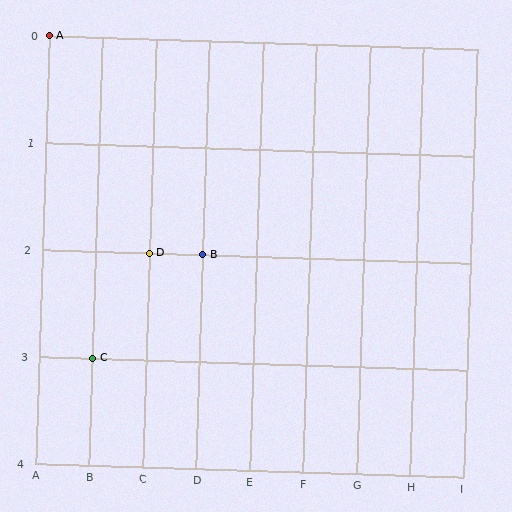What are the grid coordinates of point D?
Point D is at grid coordinates (C, 2).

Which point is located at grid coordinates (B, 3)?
Point C is at (B, 3).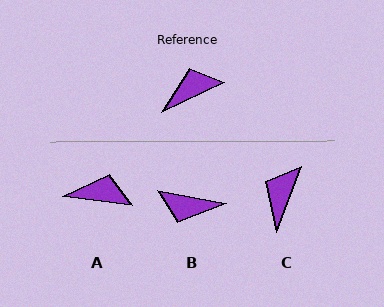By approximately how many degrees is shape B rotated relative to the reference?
Approximately 144 degrees counter-clockwise.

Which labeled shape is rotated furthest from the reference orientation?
B, about 144 degrees away.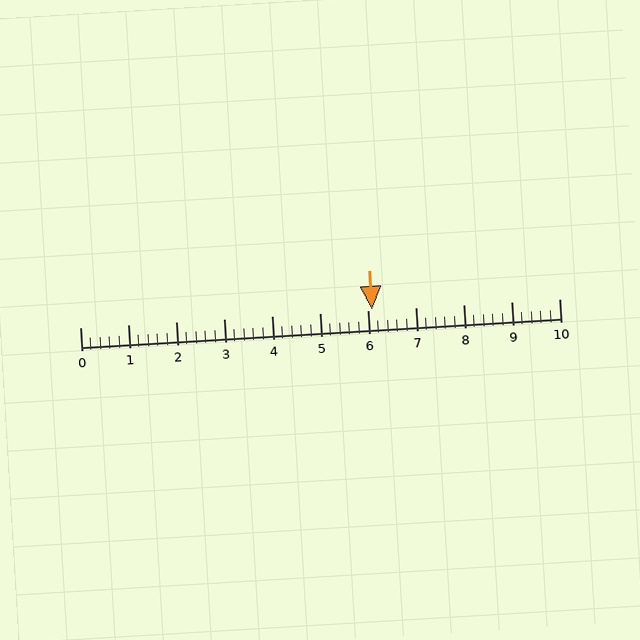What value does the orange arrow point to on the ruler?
The orange arrow points to approximately 6.1.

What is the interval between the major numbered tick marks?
The major tick marks are spaced 1 units apart.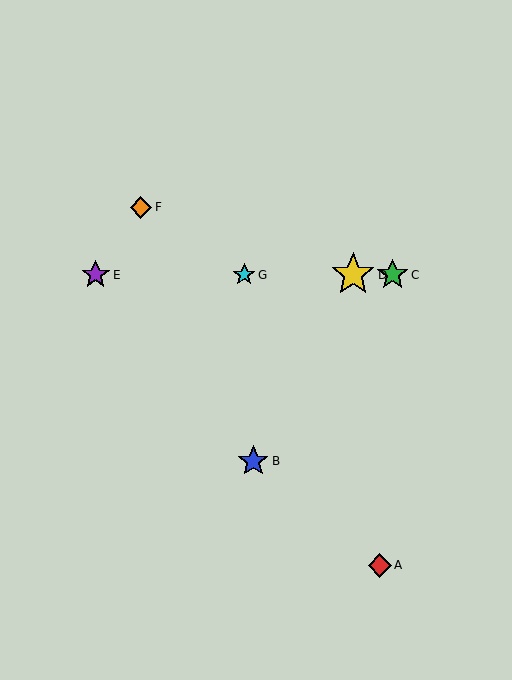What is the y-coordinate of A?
Object A is at y≈565.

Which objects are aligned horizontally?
Objects C, D, E, G are aligned horizontally.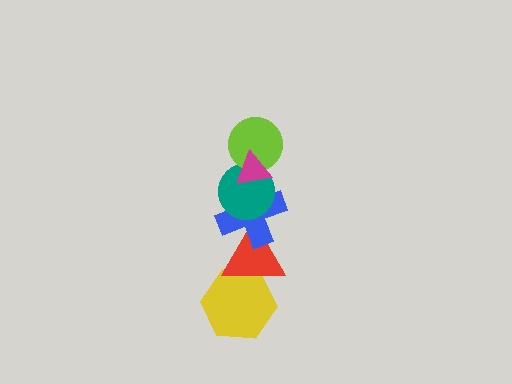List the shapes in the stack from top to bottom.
From top to bottom: the magenta triangle, the lime circle, the teal circle, the blue cross, the red triangle, the yellow hexagon.